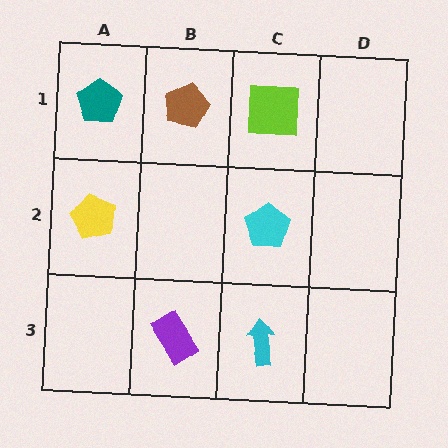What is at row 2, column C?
A cyan pentagon.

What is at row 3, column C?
A cyan arrow.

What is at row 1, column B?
A brown pentagon.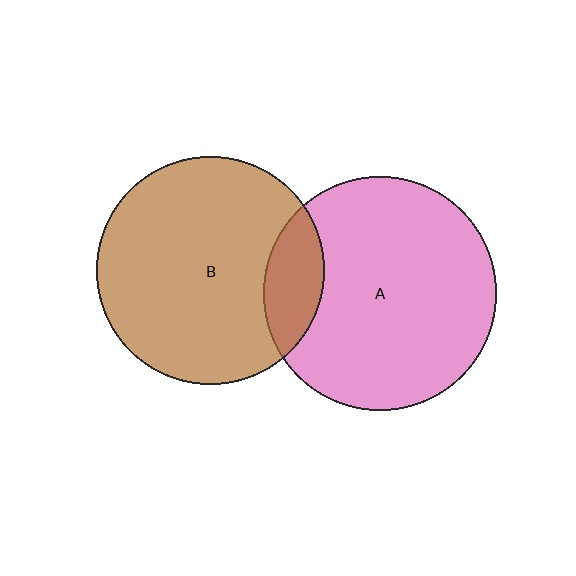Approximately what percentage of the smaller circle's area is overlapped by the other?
Approximately 15%.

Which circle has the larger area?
Circle A (pink).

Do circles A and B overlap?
Yes.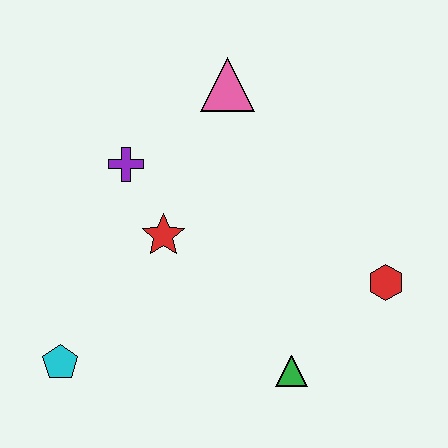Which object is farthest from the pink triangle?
The cyan pentagon is farthest from the pink triangle.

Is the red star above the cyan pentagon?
Yes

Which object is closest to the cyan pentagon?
The red star is closest to the cyan pentagon.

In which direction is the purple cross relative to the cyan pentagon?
The purple cross is above the cyan pentagon.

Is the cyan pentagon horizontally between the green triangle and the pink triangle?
No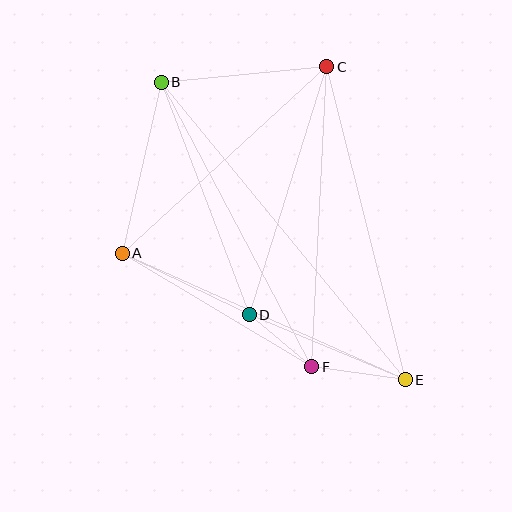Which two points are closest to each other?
Points D and F are closest to each other.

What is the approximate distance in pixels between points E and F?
The distance between E and F is approximately 95 pixels.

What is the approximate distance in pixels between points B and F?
The distance between B and F is approximately 321 pixels.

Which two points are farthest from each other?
Points B and E are farthest from each other.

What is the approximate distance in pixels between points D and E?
The distance between D and E is approximately 169 pixels.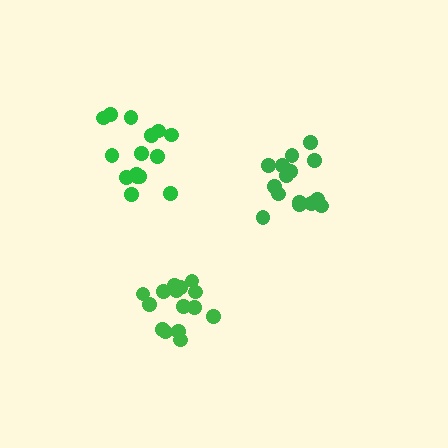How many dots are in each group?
Group 1: 15 dots, Group 2: 15 dots, Group 3: 15 dots (45 total).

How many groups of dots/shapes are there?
There are 3 groups.